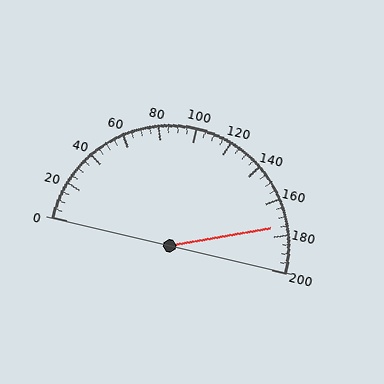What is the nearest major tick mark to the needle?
The nearest major tick mark is 180.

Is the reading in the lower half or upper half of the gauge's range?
The reading is in the upper half of the range (0 to 200).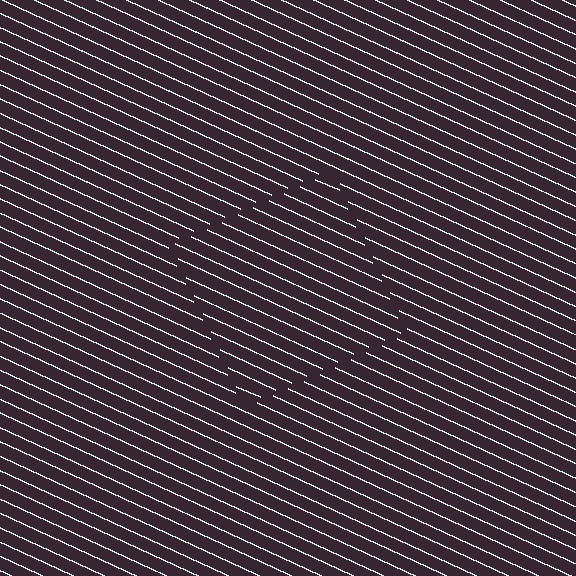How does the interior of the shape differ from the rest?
The interior of the shape contains the same grating, shifted by half a period — the contour is defined by the phase discontinuity where line-ends from the inner and outer gratings abut.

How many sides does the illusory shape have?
4 sides — the line-ends trace a square.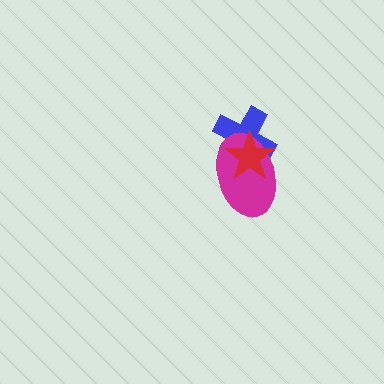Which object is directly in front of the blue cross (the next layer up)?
The magenta ellipse is directly in front of the blue cross.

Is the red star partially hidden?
No, no other shape covers it.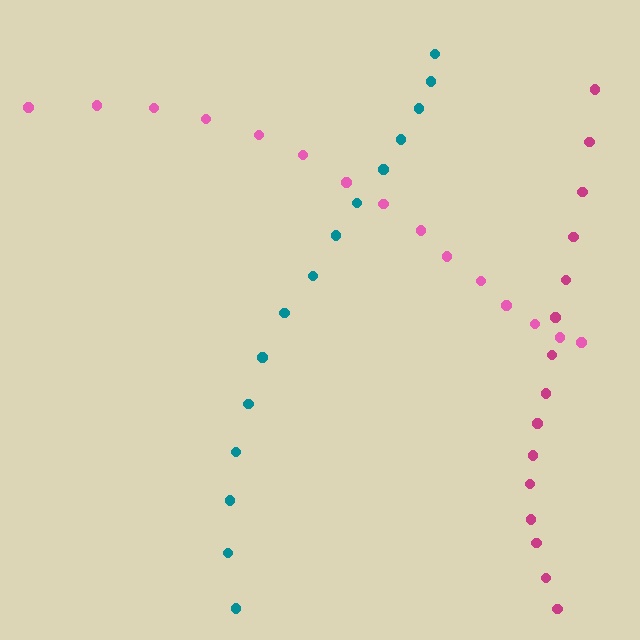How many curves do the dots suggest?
There are 3 distinct paths.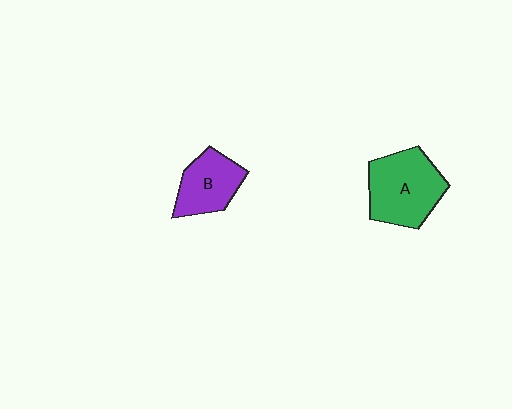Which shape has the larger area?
Shape A (green).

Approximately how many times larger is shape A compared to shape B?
Approximately 1.4 times.